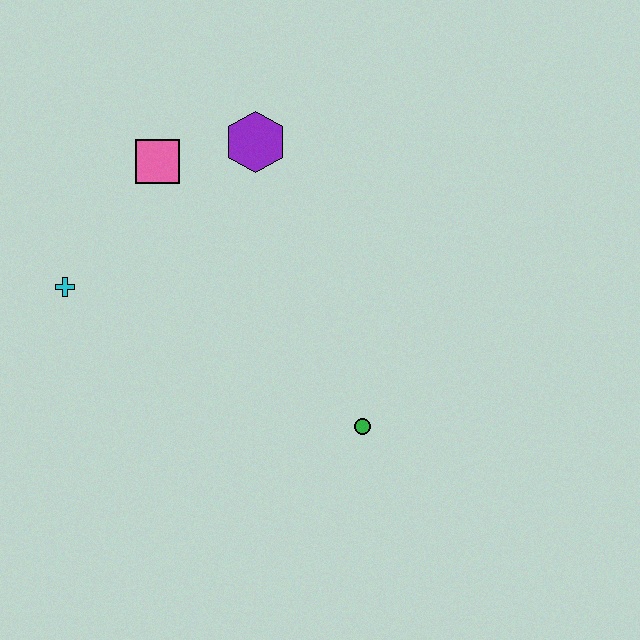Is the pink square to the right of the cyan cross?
Yes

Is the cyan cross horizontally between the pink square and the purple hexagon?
No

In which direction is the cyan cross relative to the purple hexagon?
The cyan cross is to the left of the purple hexagon.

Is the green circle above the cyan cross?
No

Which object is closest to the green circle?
The purple hexagon is closest to the green circle.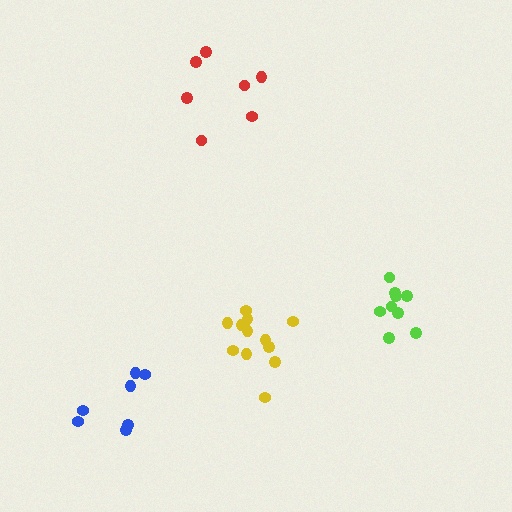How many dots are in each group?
Group 1: 12 dots, Group 2: 7 dots, Group 3: 9 dots, Group 4: 7 dots (35 total).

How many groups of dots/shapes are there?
There are 4 groups.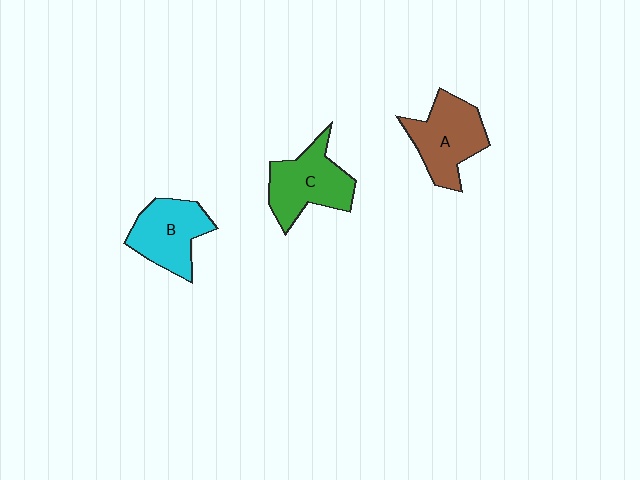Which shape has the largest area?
Shape C (green).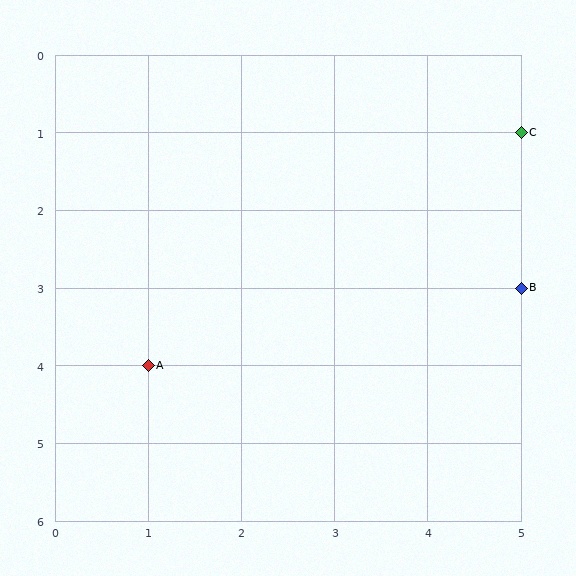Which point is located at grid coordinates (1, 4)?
Point A is at (1, 4).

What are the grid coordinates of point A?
Point A is at grid coordinates (1, 4).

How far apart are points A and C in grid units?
Points A and C are 4 columns and 3 rows apart (about 5.0 grid units diagonally).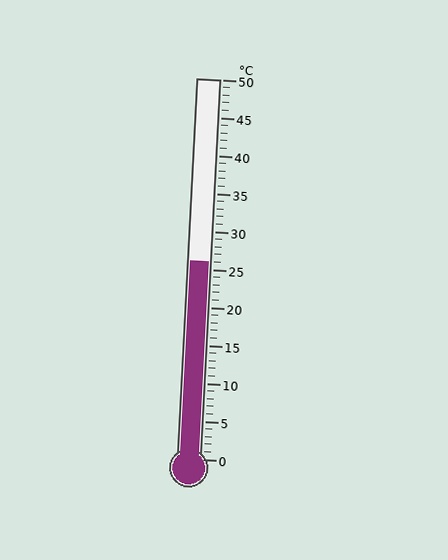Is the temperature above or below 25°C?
The temperature is above 25°C.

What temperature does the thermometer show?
The thermometer shows approximately 26°C.